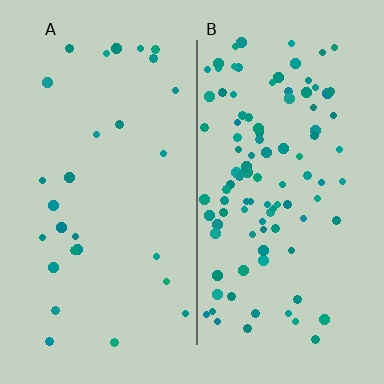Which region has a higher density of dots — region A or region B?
B (the right).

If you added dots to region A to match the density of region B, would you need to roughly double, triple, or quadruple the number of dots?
Approximately quadruple.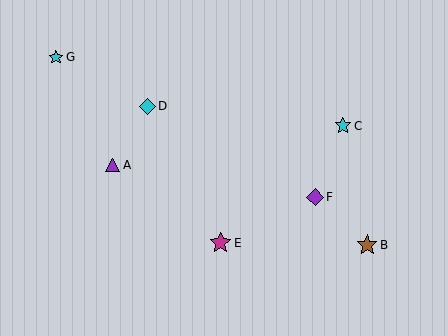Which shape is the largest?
The magenta star (labeled E) is the largest.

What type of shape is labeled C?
Shape C is a cyan star.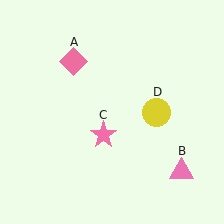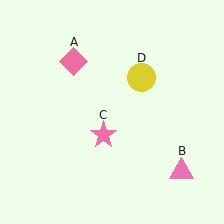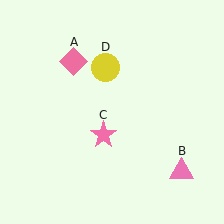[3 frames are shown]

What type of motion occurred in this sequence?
The yellow circle (object D) rotated counterclockwise around the center of the scene.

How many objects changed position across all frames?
1 object changed position: yellow circle (object D).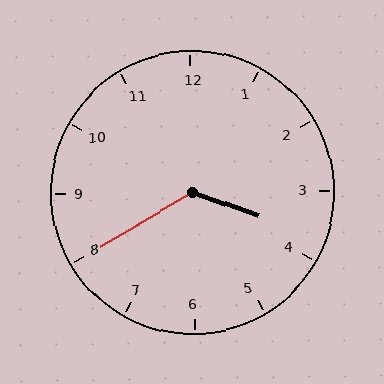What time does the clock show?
3:40.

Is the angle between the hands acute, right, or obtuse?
It is obtuse.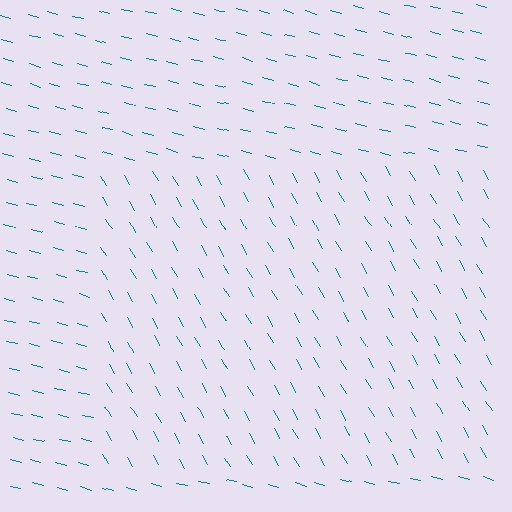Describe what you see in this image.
The image is filled with small teal line segments. A rectangle region in the image has lines oriented differently from the surrounding lines, creating a visible texture boundary.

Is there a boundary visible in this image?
Yes, there is a texture boundary formed by a change in line orientation.